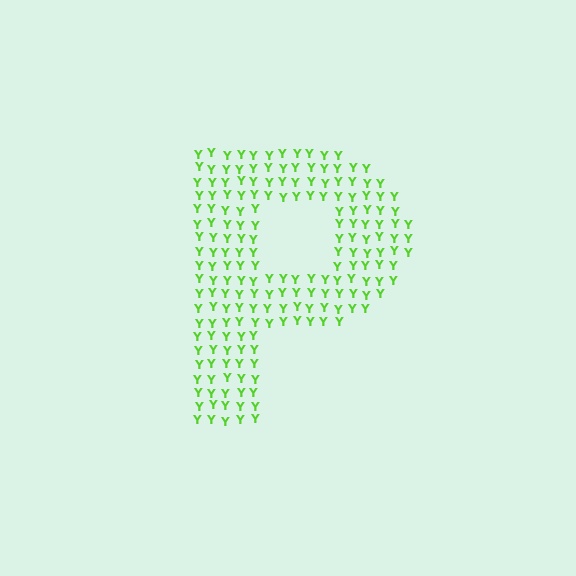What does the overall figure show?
The overall figure shows the letter P.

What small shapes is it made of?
It is made of small letter Y's.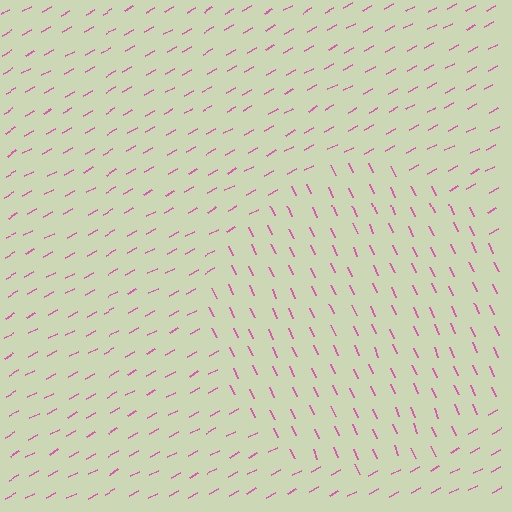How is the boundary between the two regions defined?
The boundary is defined purely by a change in line orientation (approximately 85 degrees difference). All lines are the same color and thickness.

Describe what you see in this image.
The image is filled with small pink line segments. A circle region in the image has lines oriented differently from the surrounding lines, creating a visible texture boundary.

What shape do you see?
I see a circle.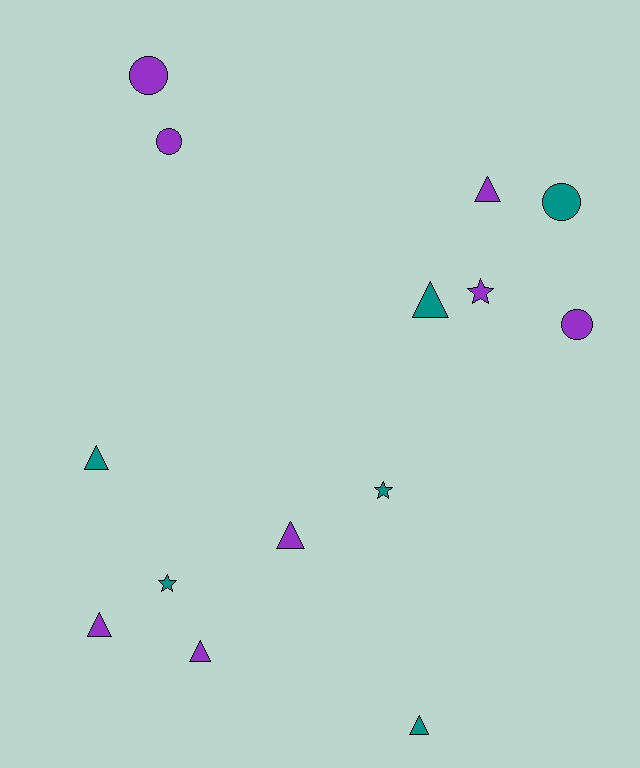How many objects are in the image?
There are 14 objects.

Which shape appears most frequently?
Triangle, with 7 objects.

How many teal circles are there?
There is 1 teal circle.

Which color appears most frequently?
Purple, with 8 objects.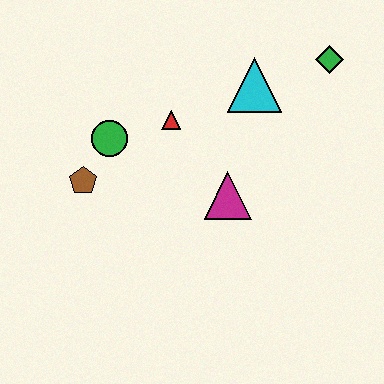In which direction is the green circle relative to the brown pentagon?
The green circle is above the brown pentagon.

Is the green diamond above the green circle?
Yes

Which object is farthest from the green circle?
The green diamond is farthest from the green circle.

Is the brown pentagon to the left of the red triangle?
Yes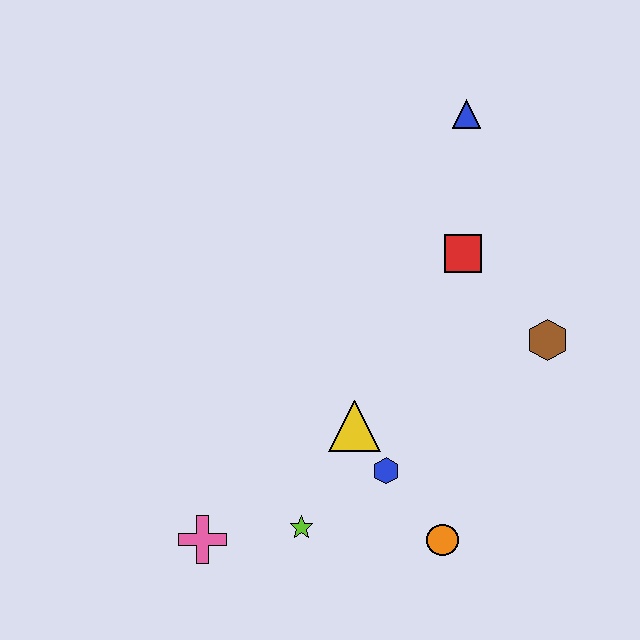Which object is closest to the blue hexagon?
The yellow triangle is closest to the blue hexagon.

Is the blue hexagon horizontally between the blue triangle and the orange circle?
No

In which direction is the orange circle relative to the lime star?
The orange circle is to the right of the lime star.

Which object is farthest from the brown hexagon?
The pink cross is farthest from the brown hexagon.